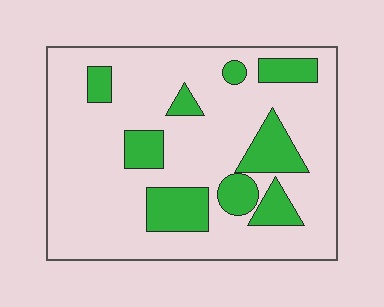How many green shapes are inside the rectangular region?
9.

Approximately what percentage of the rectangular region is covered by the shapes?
Approximately 20%.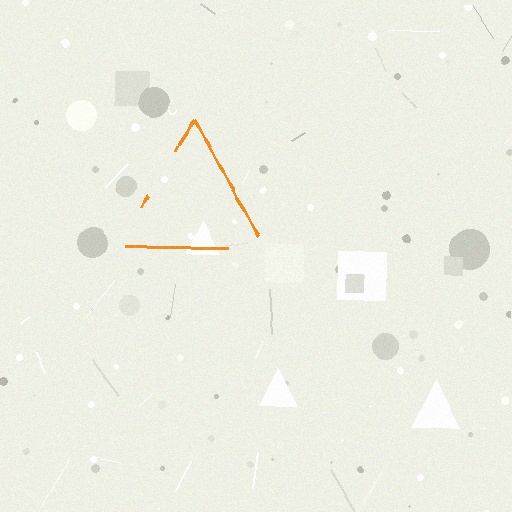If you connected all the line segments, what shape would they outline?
They would outline a triangle.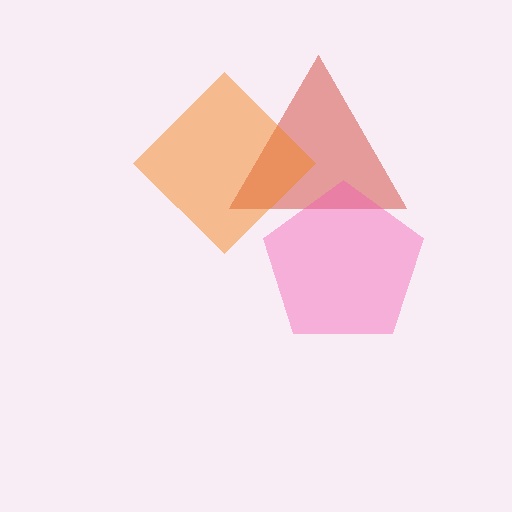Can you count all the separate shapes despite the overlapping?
Yes, there are 3 separate shapes.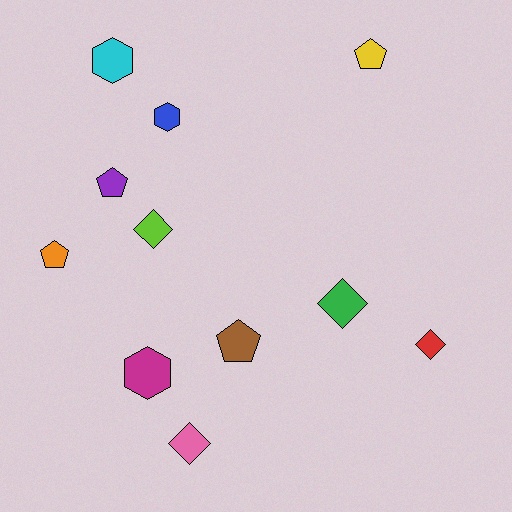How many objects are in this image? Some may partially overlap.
There are 11 objects.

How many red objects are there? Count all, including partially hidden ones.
There is 1 red object.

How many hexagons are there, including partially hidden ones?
There are 3 hexagons.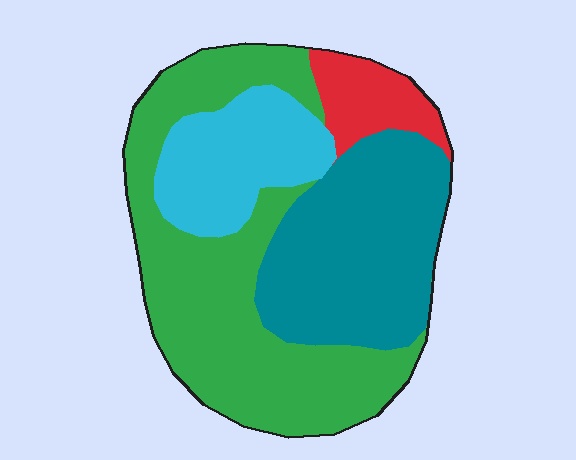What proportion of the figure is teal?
Teal covers 30% of the figure.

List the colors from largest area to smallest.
From largest to smallest: green, teal, cyan, red.